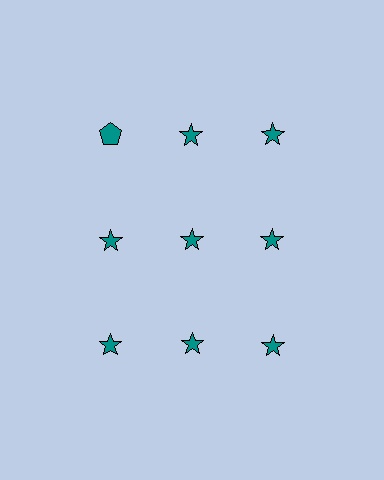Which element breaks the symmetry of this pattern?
The teal pentagon in the top row, leftmost column breaks the symmetry. All other shapes are teal stars.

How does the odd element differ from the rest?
It has a different shape: pentagon instead of star.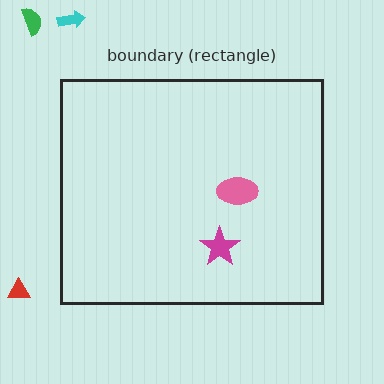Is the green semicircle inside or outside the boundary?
Outside.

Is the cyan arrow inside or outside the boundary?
Outside.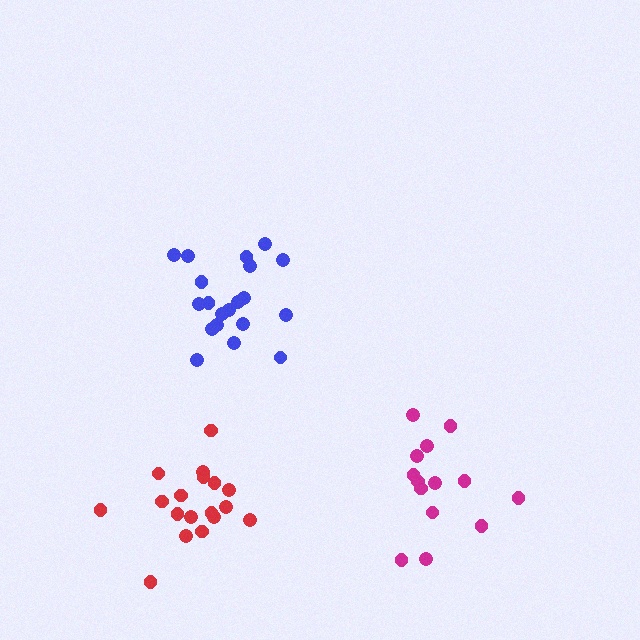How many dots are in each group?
Group 1: 14 dots, Group 2: 20 dots, Group 3: 18 dots (52 total).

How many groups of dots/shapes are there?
There are 3 groups.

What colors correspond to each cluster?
The clusters are colored: magenta, blue, red.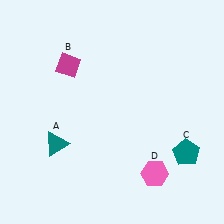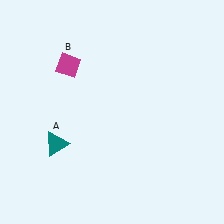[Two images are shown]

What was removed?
The teal pentagon (C), the pink hexagon (D) were removed in Image 2.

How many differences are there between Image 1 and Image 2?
There are 2 differences between the two images.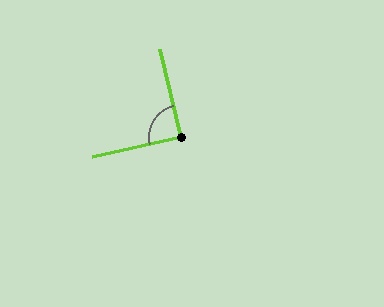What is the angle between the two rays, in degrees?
Approximately 89 degrees.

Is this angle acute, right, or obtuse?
It is approximately a right angle.